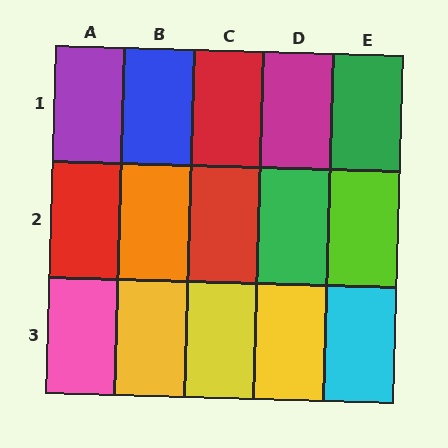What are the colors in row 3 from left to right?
Pink, yellow, yellow, yellow, cyan.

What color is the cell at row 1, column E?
Green.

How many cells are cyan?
1 cell is cyan.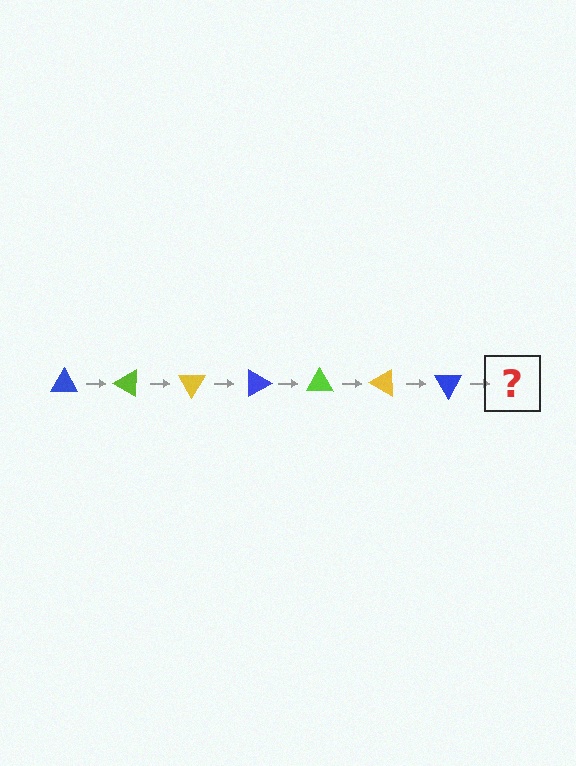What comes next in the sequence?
The next element should be a lime triangle, rotated 210 degrees from the start.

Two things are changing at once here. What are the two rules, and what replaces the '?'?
The two rules are that it rotates 30 degrees each step and the color cycles through blue, lime, and yellow. The '?' should be a lime triangle, rotated 210 degrees from the start.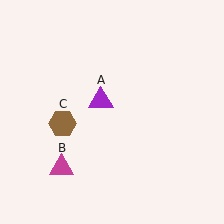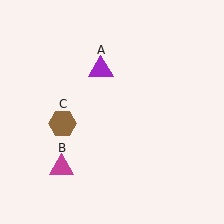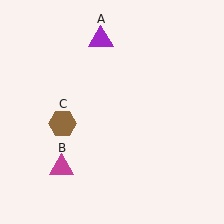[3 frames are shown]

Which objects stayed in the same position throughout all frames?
Magenta triangle (object B) and brown hexagon (object C) remained stationary.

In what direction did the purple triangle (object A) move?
The purple triangle (object A) moved up.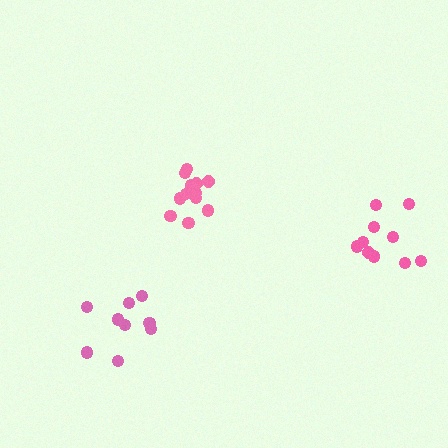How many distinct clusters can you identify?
There are 3 distinct clusters.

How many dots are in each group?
Group 1: 9 dots, Group 2: 12 dots, Group 3: 10 dots (31 total).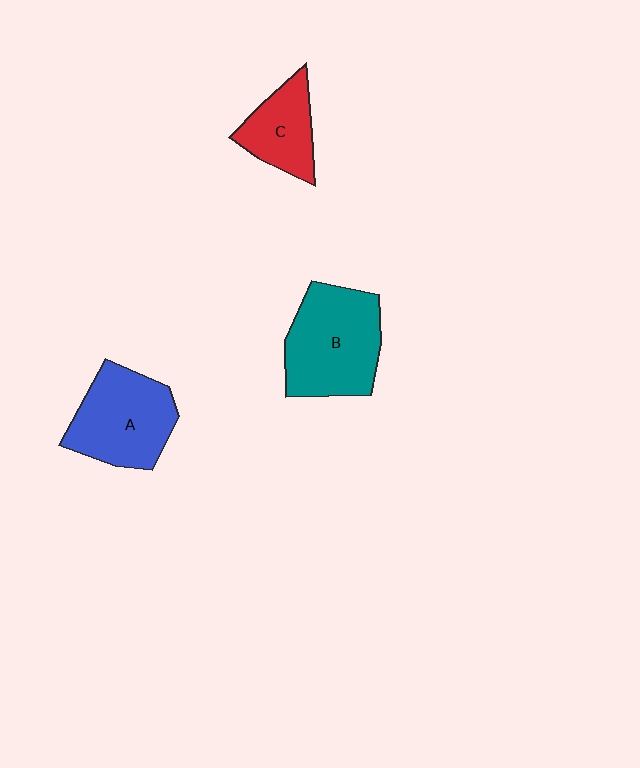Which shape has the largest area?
Shape B (teal).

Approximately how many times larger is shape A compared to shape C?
Approximately 1.5 times.